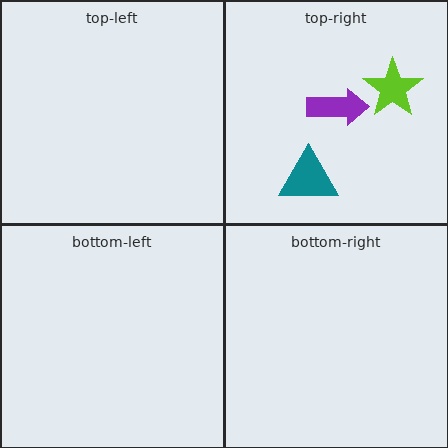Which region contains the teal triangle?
The top-right region.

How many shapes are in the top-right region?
3.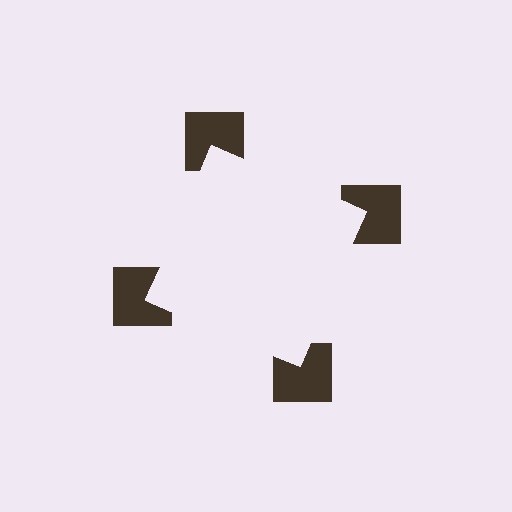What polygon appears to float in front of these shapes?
An illusory square — its edges are inferred from the aligned wedge cuts in the notched squares, not physically drawn.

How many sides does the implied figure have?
4 sides.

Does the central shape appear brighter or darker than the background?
It typically appears slightly brighter than the background, even though no actual brightness change is drawn.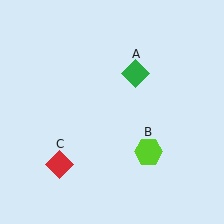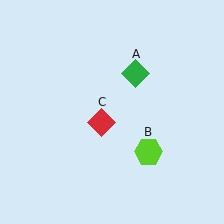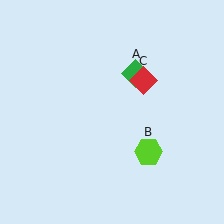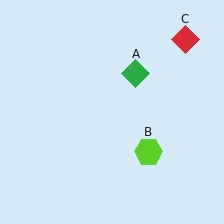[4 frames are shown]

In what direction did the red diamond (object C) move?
The red diamond (object C) moved up and to the right.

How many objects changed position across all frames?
1 object changed position: red diamond (object C).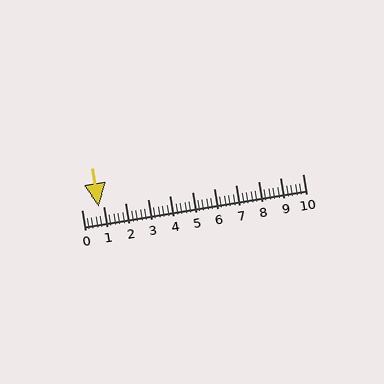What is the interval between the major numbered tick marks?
The major tick marks are spaced 1 units apart.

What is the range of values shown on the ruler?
The ruler shows values from 0 to 10.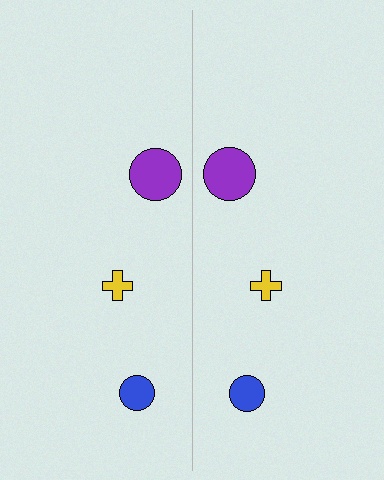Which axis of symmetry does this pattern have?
The pattern has a vertical axis of symmetry running through the center of the image.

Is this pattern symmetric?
Yes, this pattern has bilateral (reflection) symmetry.